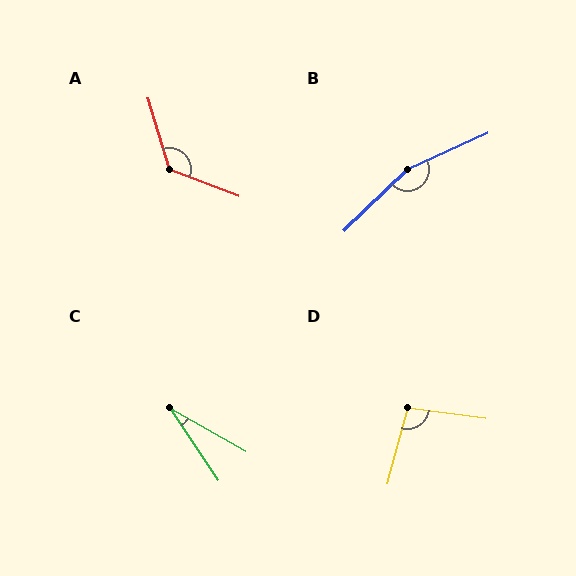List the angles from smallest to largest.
C (27°), D (98°), A (128°), B (160°).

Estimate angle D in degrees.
Approximately 98 degrees.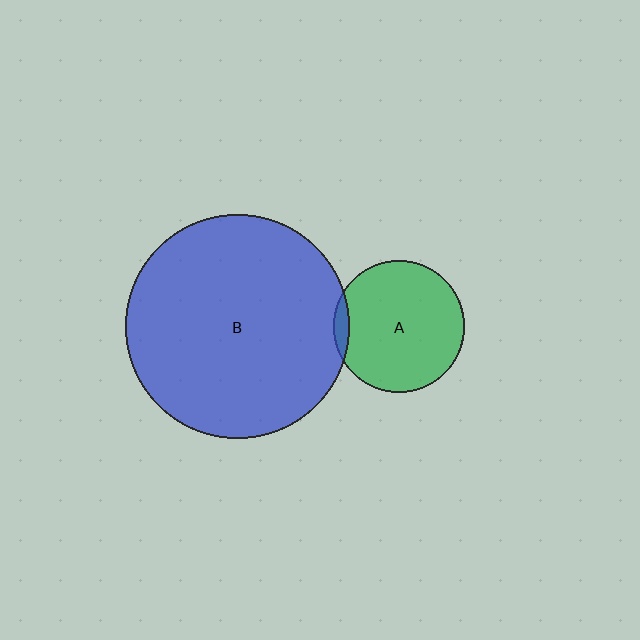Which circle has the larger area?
Circle B (blue).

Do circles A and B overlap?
Yes.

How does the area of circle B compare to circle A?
Approximately 2.9 times.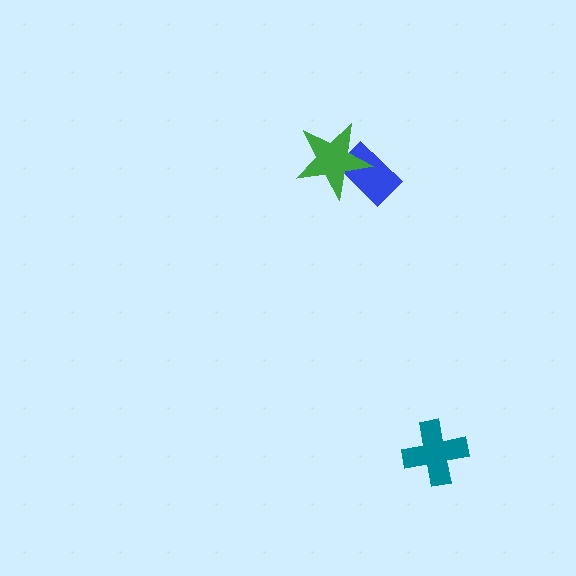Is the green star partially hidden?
No, no other shape covers it.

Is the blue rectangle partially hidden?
Yes, it is partially covered by another shape.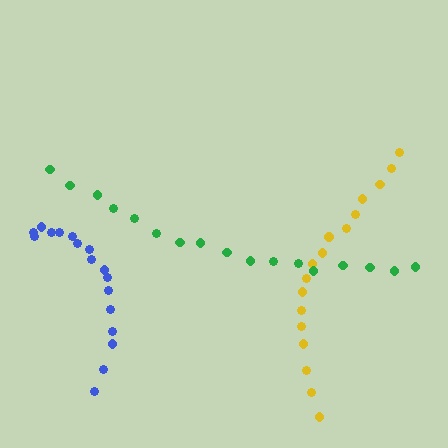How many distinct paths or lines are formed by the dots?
There are 3 distinct paths.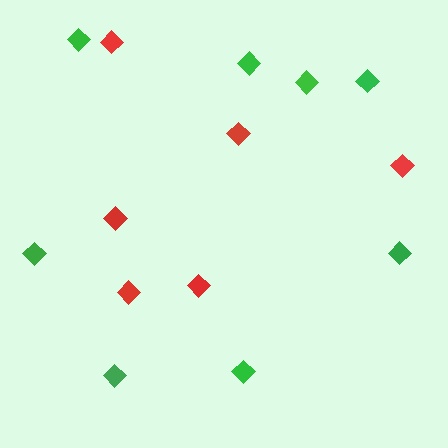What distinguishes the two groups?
There are 2 groups: one group of green diamonds (8) and one group of red diamonds (6).